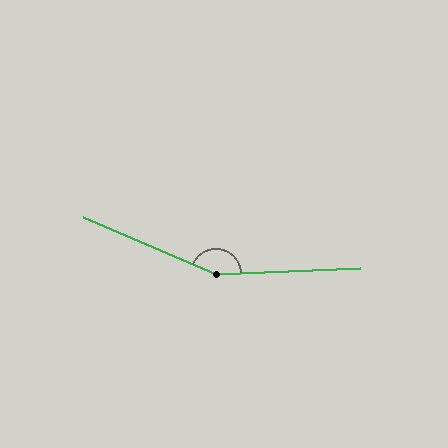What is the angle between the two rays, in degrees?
Approximately 155 degrees.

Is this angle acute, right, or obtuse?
It is obtuse.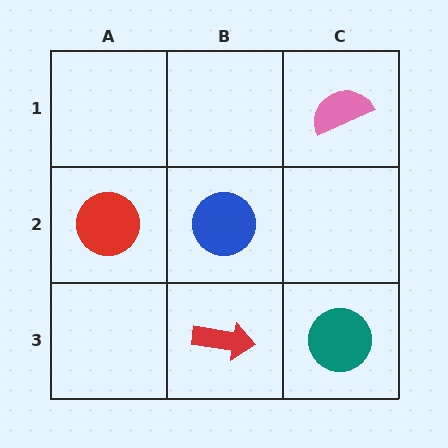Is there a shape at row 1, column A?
No, that cell is empty.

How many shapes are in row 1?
1 shape.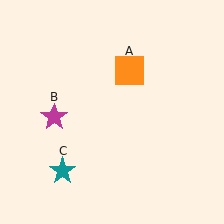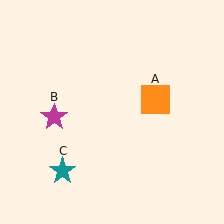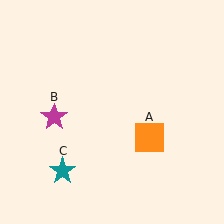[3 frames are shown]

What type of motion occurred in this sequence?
The orange square (object A) rotated clockwise around the center of the scene.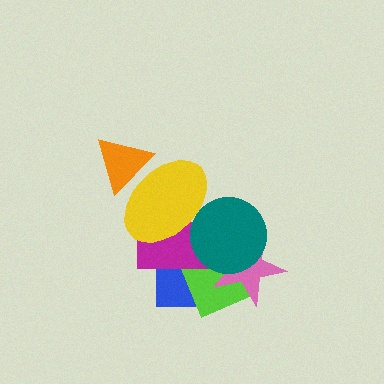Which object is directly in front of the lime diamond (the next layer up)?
The pink star is directly in front of the lime diamond.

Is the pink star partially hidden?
Yes, it is partially covered by another shape.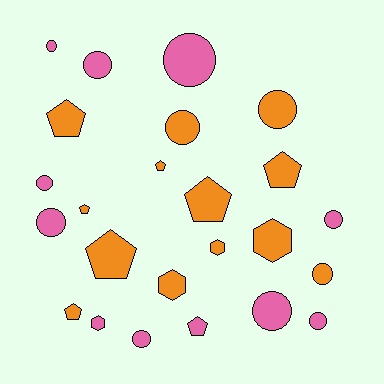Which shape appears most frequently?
Circle, with 12 objects.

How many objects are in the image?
There are 24 objects.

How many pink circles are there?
There are 9 pink circles.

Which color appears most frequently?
Orange, with 13 objects.